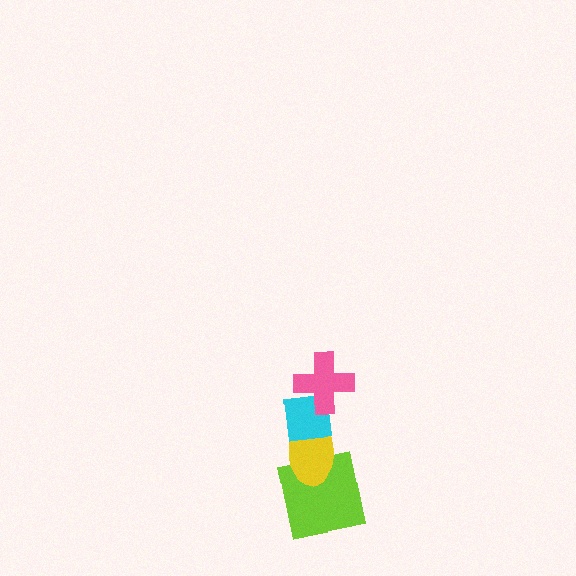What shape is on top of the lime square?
The yellow ellipse is on top of the lime square.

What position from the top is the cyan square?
The cyan square is 2nd from the top.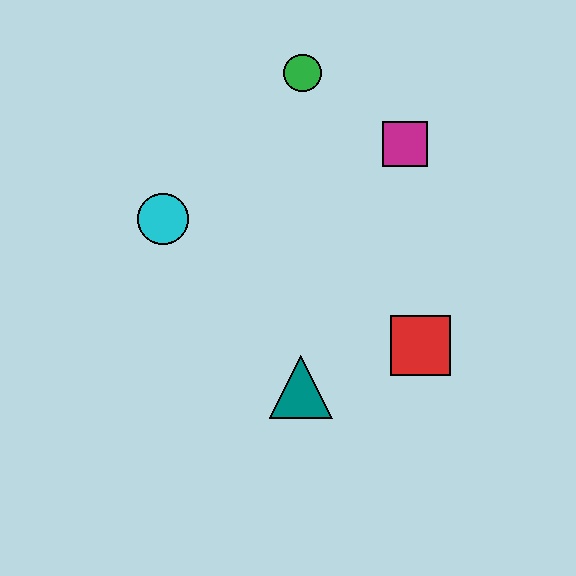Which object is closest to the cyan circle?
The green circle is closest to the cyan circle.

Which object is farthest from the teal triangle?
The green circle is farthest from the teal triangle.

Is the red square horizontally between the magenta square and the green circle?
No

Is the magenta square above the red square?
Yes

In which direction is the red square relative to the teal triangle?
The red square is to the right of the teal triangle.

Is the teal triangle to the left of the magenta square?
Yes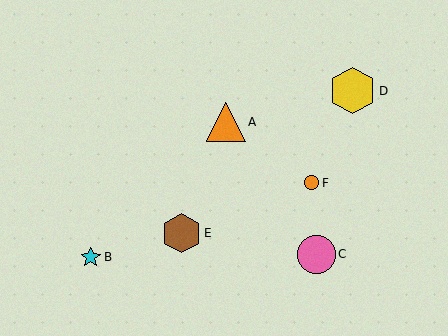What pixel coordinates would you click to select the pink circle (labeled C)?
Click at (317, 254) to select the pink circle C.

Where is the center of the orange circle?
The center of the orange circle is at (311, 183).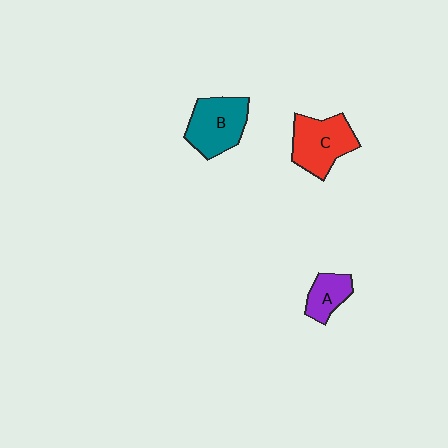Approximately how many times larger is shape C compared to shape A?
Approximately 1.9 times.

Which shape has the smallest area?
Shape A (purple).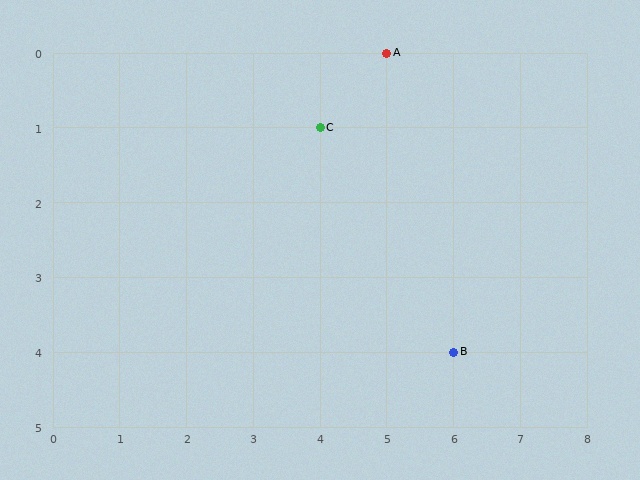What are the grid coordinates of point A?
Point A is at grid coordinates (5, 0).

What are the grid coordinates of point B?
Point B is at grid coordinates (6, 4).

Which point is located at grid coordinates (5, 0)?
Point A is at (5, 0).